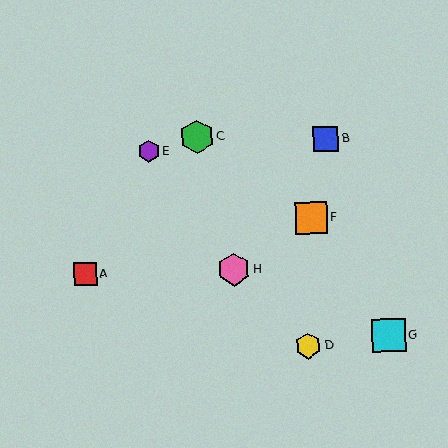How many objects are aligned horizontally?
2 objects (A, H) are aligned horizontally.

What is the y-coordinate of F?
Object F is at y≈218.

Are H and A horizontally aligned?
Yes, both are at y≈270.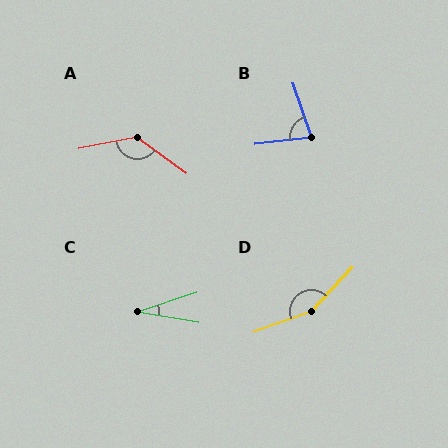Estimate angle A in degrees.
Approximately 132 degrees.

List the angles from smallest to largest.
C (27°), B (78°), A (132°), D (153°).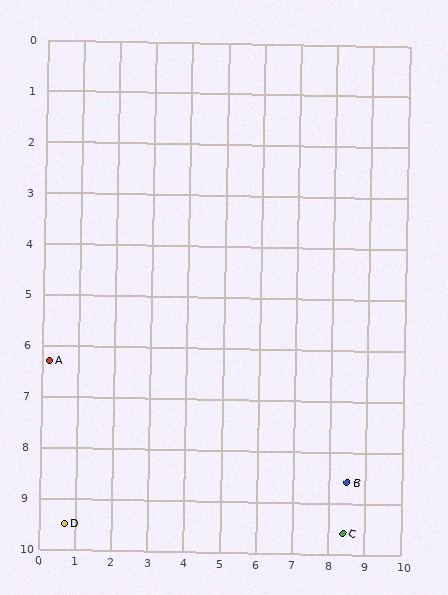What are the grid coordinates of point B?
Point B is at approximately (8.5, 8.6).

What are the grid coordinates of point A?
Point A is at approximately (0.2, 6.3).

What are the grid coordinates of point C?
Point C is at approximately (8.4, 9.6).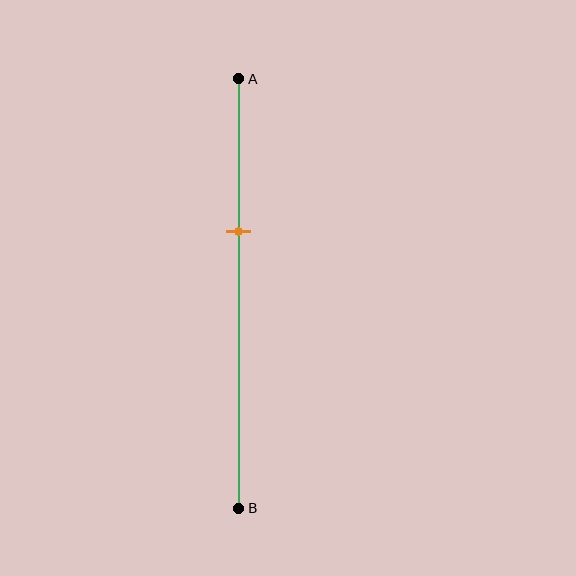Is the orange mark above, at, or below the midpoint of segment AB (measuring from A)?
The orange mark is above the midpoint of segment AB.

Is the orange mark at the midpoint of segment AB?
No, the mark is at about 35% from A, not at the 50% midpoint.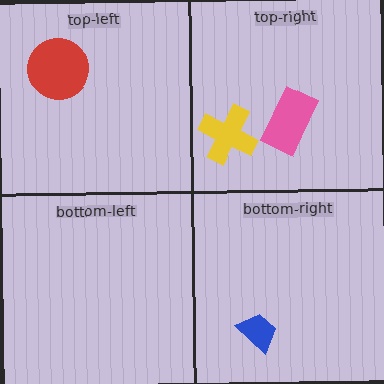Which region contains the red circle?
The top-left region.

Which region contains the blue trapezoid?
The bottom-right region.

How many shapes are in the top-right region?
2.